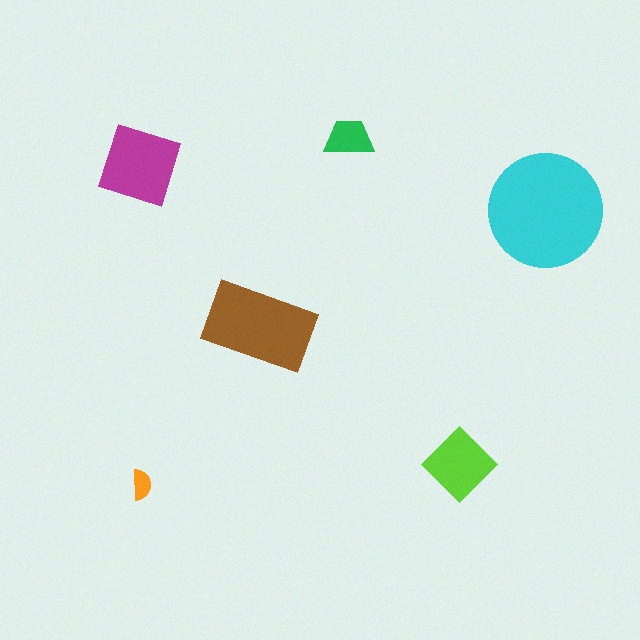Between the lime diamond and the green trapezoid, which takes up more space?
The lime diamond.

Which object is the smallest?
The orange semicircle.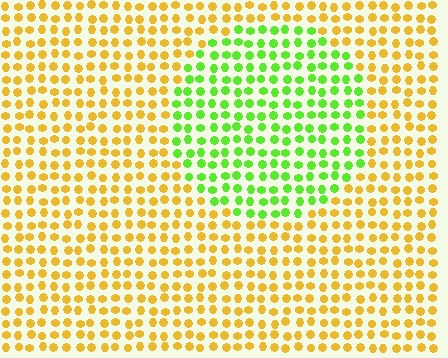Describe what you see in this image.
The image is filled with small yellow elements in a uniform arrangement. A circle-shaped region is visible where the elements are tinted to a slightly different hue, forming a subtle color boundary.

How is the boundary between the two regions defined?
The boundary is defined purely by a slight shift in hue (about 62 degrees). Spacing, size, and orientation are identical on both sides.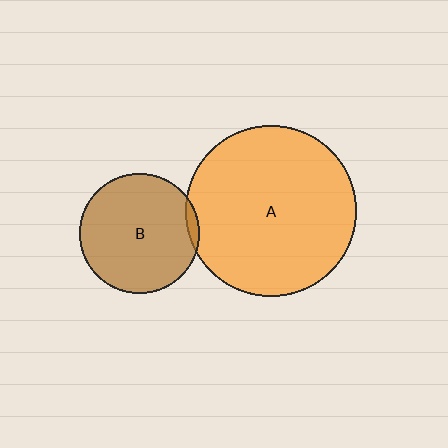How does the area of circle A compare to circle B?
Approximately 2.0 times.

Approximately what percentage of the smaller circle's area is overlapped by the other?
Approximately 5%.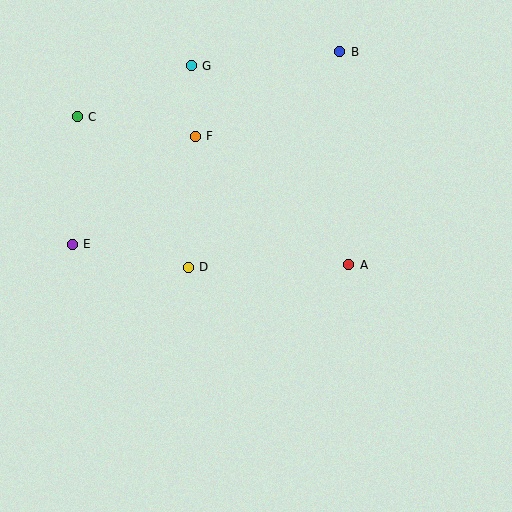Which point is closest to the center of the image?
Point D at (188, 267) is closest to the center.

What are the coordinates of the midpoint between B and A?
The midpoint between B and A is at (344, 158).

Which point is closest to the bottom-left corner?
Point E is closest to the bottom-left corner.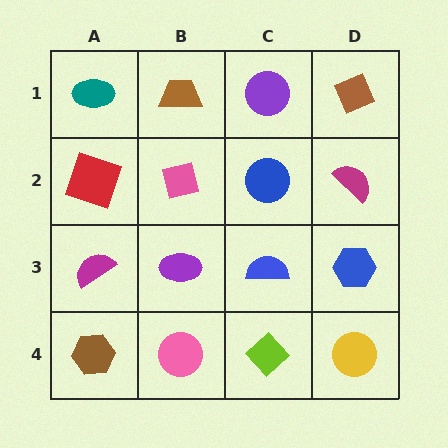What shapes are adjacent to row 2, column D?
A brown diamond (row 1, column D), a blue hexagon (row 3, column D), a blue circle (row 2, column C).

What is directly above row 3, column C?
A blue circle.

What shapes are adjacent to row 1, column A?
A red square (row 2, column A), a brown trapezoid (row 1, column B).